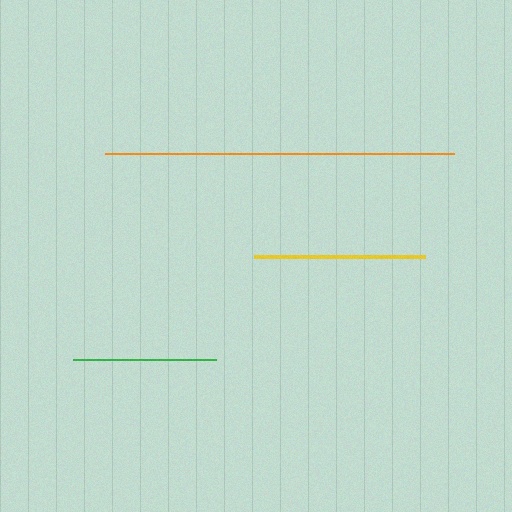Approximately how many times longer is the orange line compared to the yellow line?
The orange line is approximately 2.0 times the length of the yellow line.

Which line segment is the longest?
The orange line is the longest at approximately 350 pixels.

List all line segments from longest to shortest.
From longest to shortest: orange, yellow, green.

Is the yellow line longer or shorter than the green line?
The yellow line is longer than the green line.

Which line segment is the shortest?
The green line is the shortest at approximately 142 pixels.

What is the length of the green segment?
The green segment is approximately 142 pixels long.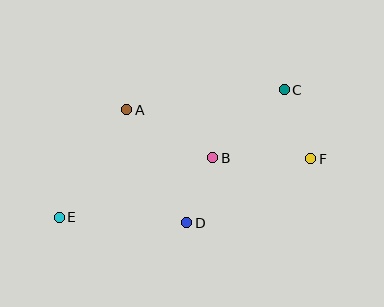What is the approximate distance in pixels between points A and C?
The distance between A and C is approximately 159 pixels.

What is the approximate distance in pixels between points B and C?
The distance between B and C is approximately 98 pixels.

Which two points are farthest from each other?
Points C and E are farthest from each other.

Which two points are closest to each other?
Points B and D are closest to each other.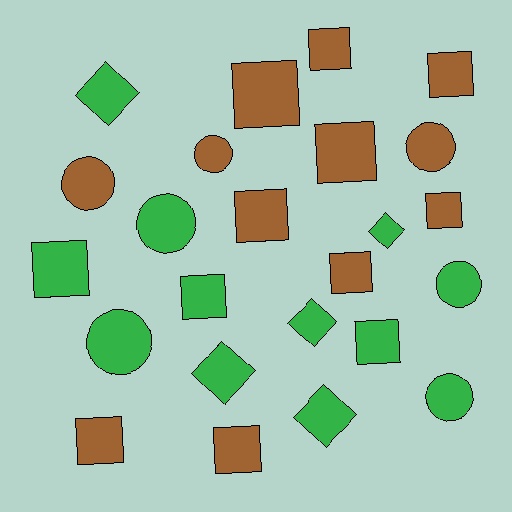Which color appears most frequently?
Green, with 12 objects.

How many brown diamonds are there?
There are no brown diamonds.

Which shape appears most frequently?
Square, with 12 objects.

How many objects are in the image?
There are 24 objects.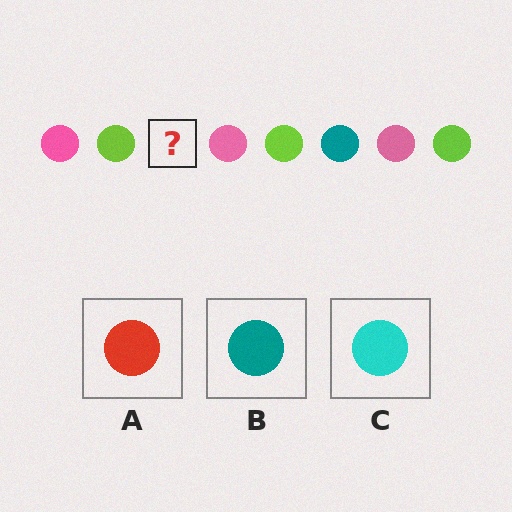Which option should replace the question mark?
Option B.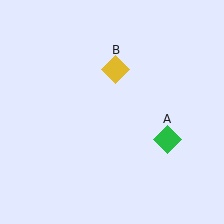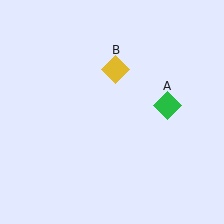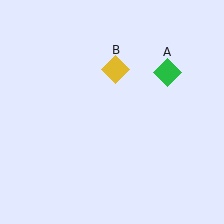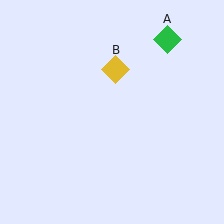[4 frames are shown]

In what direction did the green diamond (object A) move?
The green diamond (object A) moved up.